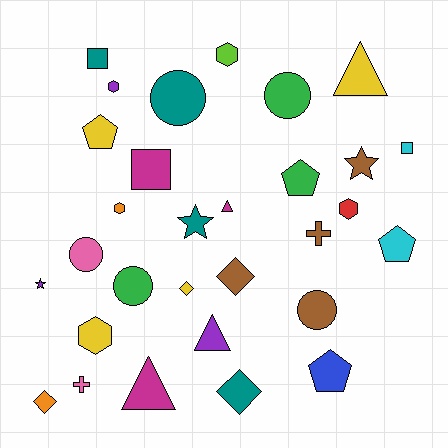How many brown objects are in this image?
There are 4 brown objects.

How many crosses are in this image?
There are 2 crosses.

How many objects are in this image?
There are 30 objects.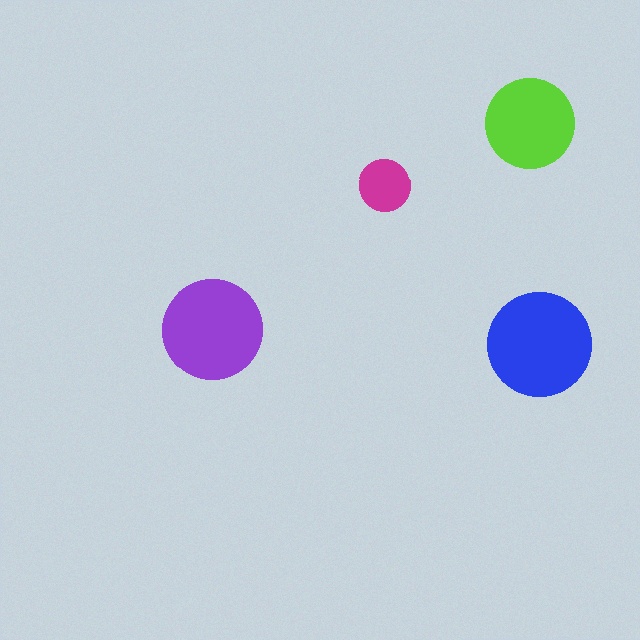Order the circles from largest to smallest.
the blue one, the purple one, the lime one, the magenta one.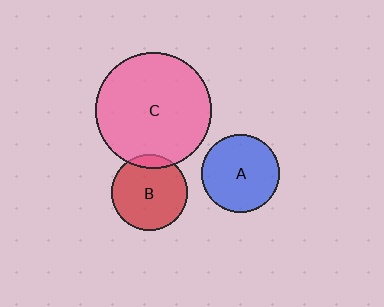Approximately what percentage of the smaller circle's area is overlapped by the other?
Approximately 10%.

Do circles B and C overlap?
Yes.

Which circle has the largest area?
Circle C (pink).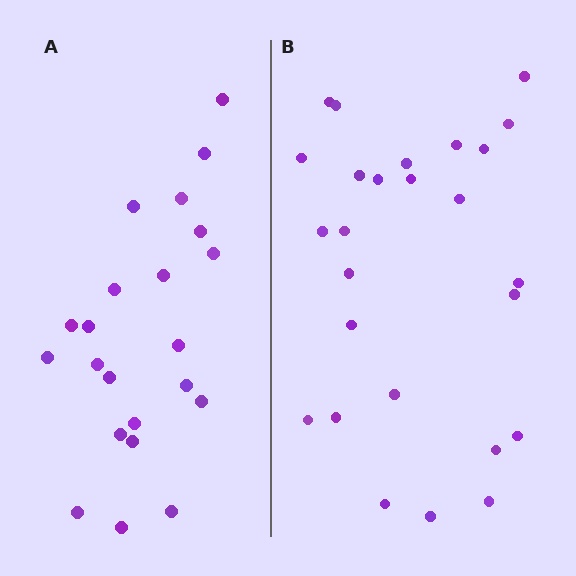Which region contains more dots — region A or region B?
Region B (the right region) has more dots.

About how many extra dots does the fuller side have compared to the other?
Region B has about 4 more dots than region A.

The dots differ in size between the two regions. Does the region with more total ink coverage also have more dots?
No. Region A has more total ink coverage because its dots are larger, but region B actually contains more individual dots. Total area can be misleading — the number of items is what matters here.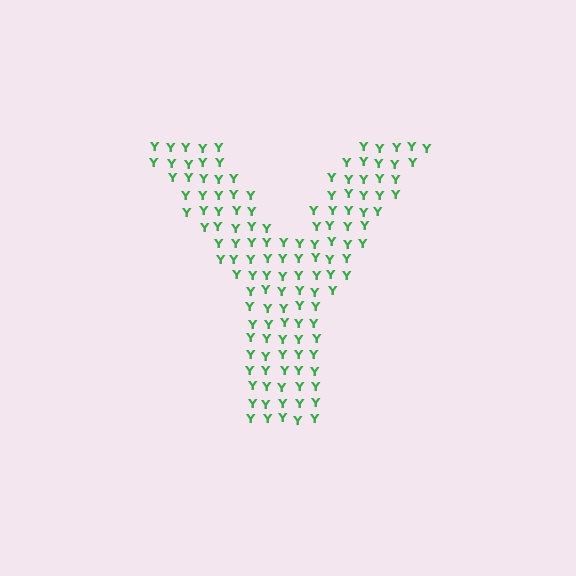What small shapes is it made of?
It is made of small letter Y's.